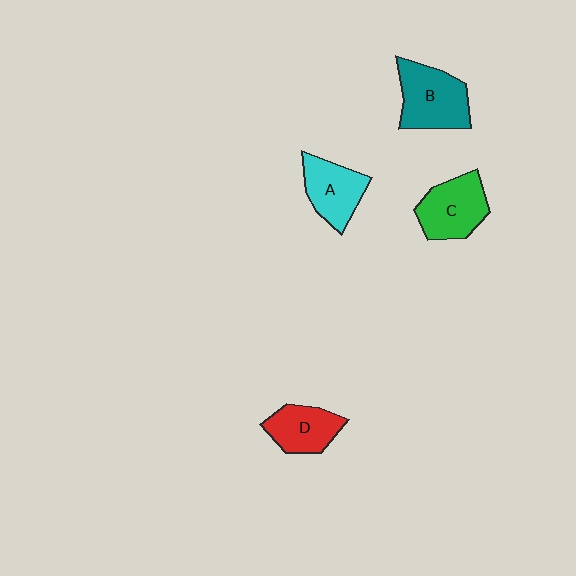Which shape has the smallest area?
Shape D (red).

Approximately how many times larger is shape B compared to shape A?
Approximately 1.3 times.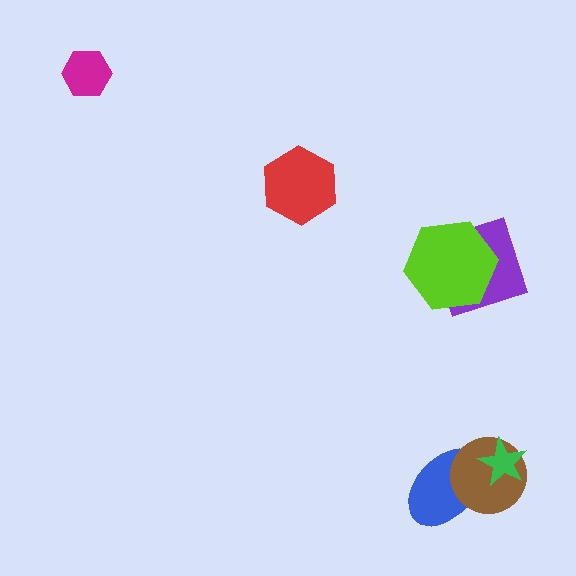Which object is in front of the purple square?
The lime hexagon is in front of the purple square.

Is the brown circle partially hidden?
Yes, it is partially covered by another shape.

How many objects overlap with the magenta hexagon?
0 objects overlap with the magenta hexagon.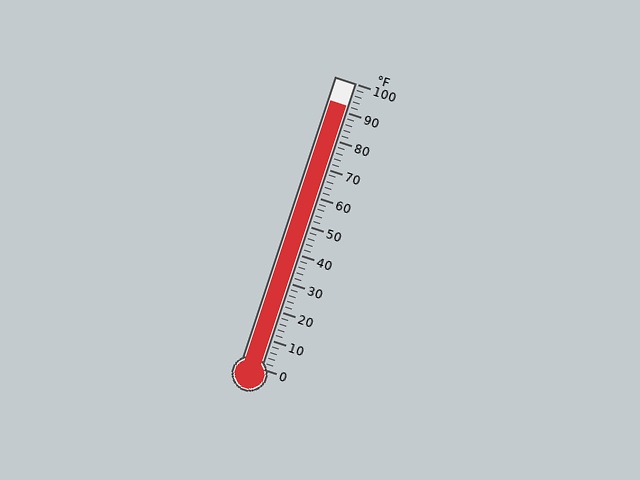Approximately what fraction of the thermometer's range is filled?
The thermometer is filled to approximately 90% of its range.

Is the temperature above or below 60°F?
The temperature is above 60°F.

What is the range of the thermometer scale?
The thermometer scale ranges from 0°F to 100°F.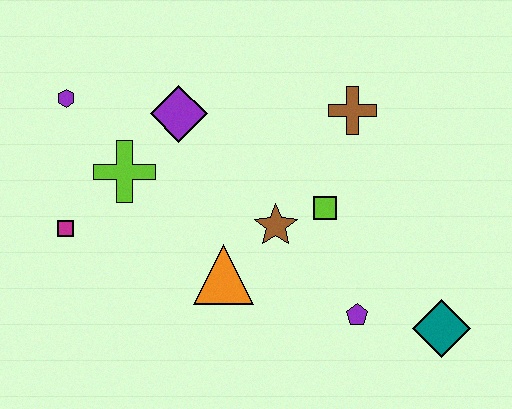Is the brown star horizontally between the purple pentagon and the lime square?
No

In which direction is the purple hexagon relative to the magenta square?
The purple hexagon is above the magenta square.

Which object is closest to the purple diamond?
The lime cross is closest to the purple diamond.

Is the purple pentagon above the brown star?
No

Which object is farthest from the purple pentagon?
The purple hexagon is farthest from the purple pentagon.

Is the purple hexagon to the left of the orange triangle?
Yes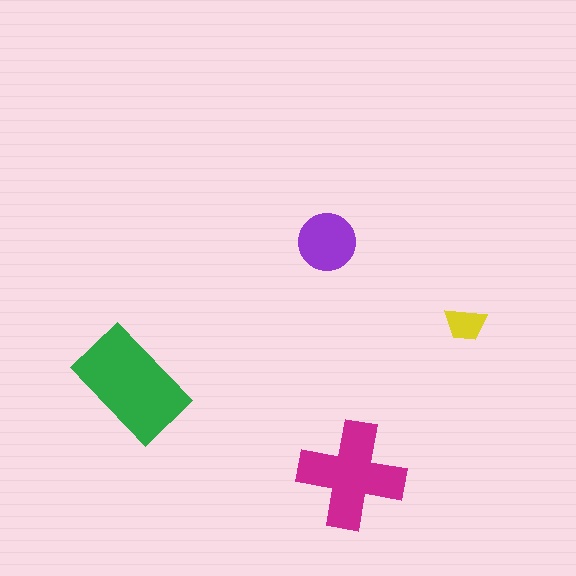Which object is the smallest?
The yellow trapezoid.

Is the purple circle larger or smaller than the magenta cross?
Smaller.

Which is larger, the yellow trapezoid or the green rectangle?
The green rectangle.